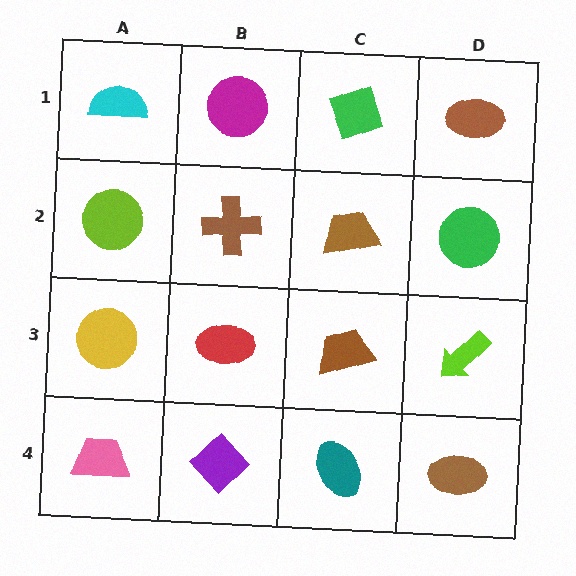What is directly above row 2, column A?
A cyan semicircle.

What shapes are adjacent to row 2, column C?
A green diamond (row 1, column C), a brown trapezoid (row 3, column C), a brown cross (row 2, column B), a green circle (row 2, column D).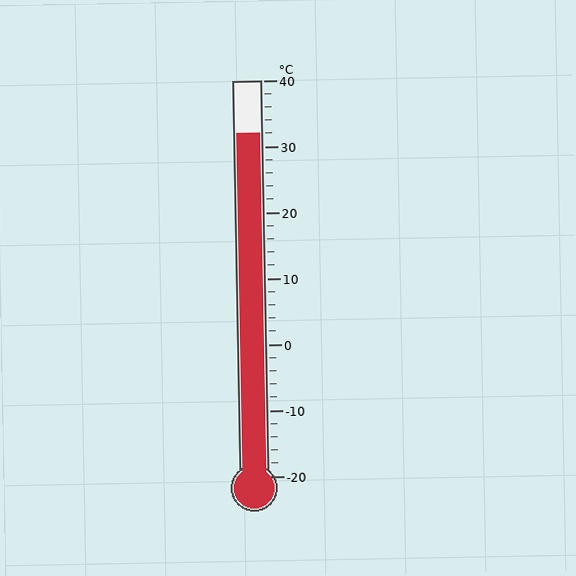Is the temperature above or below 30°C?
The temperature is above 30°C.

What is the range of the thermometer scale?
The thermometer scale ranges from -20°C to 40°C.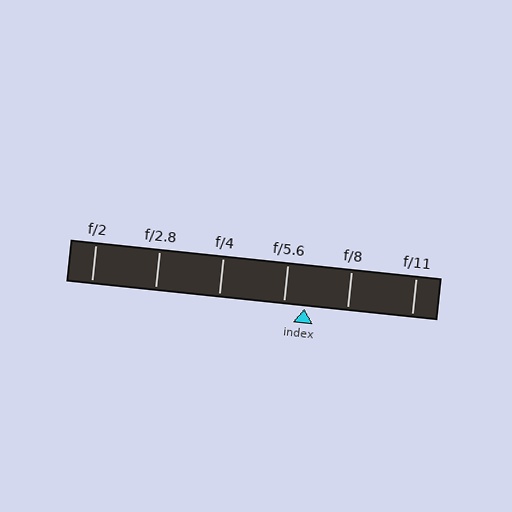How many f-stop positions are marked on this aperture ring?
There are 6 f-stop positions marked.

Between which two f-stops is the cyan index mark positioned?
The index mark is between f/5.6 and f/8.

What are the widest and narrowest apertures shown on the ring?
The widest aperture shown is f/2 and the narrowest is f/11.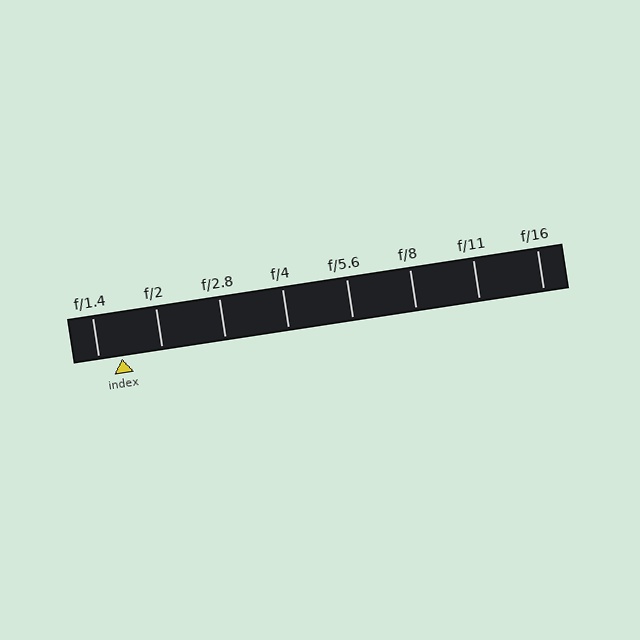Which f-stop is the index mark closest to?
The index mark is closest to f/1.4.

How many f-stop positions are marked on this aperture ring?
There are 8 f-stop positions marked.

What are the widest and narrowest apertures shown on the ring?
The widest aperture shown is f/1.4 and the narrowest is f/16.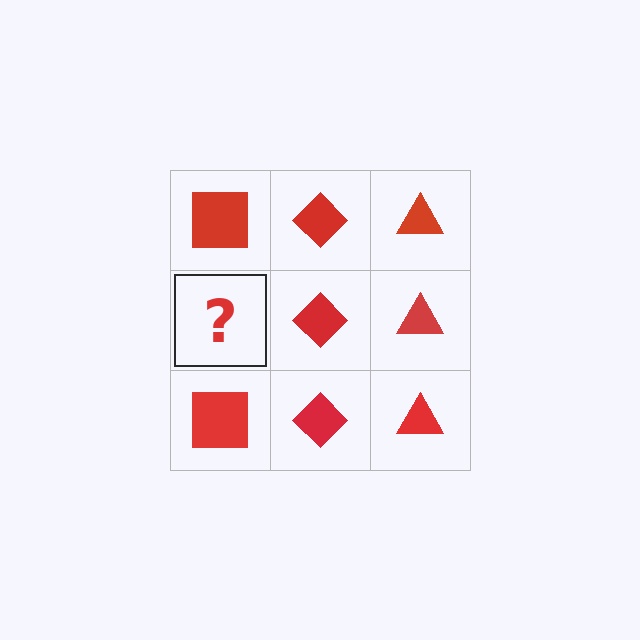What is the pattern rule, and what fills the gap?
The rule is that each column has a consistent shape. The gap should be filled with a red square.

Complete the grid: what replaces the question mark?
The question mark should be replaced with a red square.